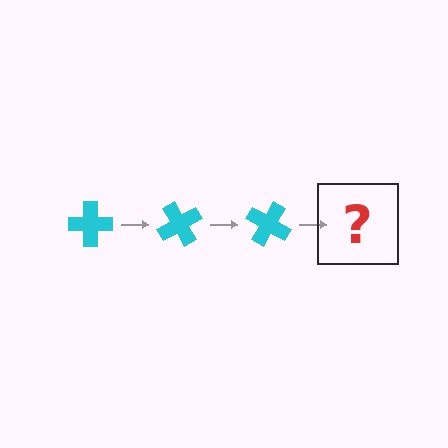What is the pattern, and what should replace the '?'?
The pattern is that the cross rotates 60 degrees each step. The '?' should be a cyan cross rotated 180 degrees.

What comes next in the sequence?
The next element should be a cyan cross rotated 180 degrees.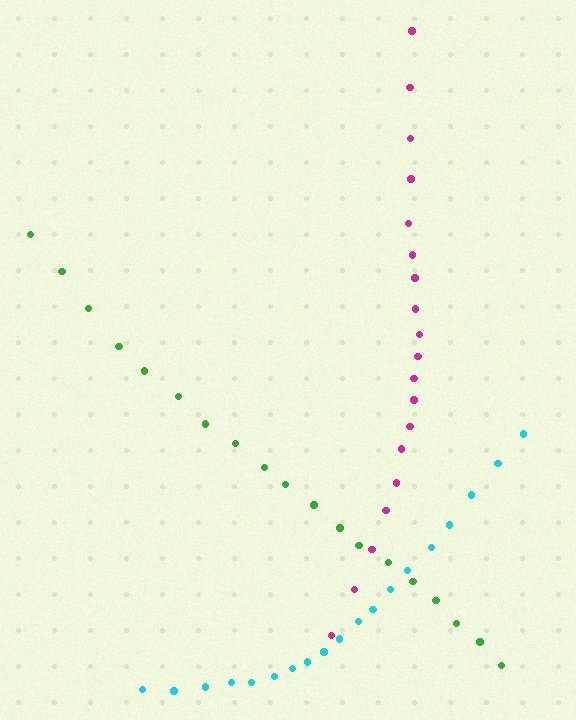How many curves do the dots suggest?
There are 3 distinct paths.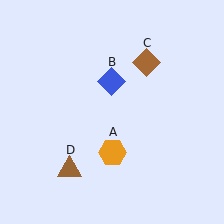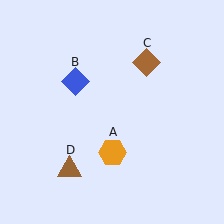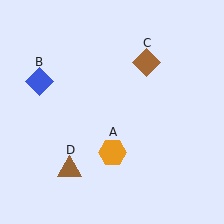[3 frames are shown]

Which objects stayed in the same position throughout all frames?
Orange hexagon (object A) and brown diamond (object C) and brown triangle (object D) remained stationary.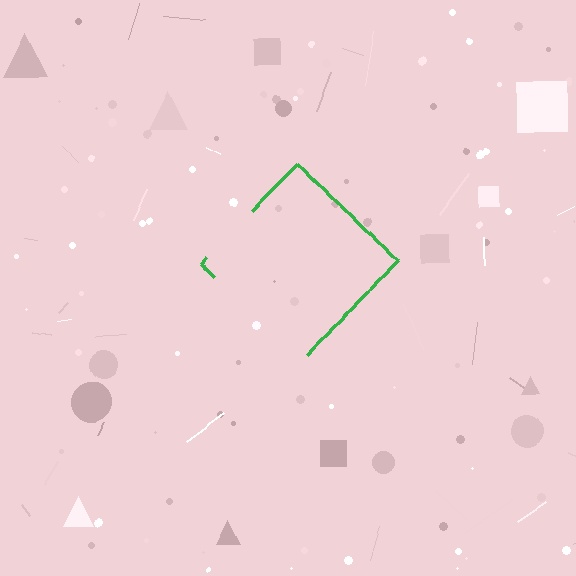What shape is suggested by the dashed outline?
The dashed outline suggests a diamond.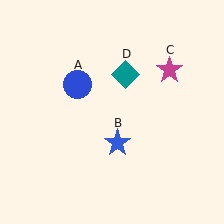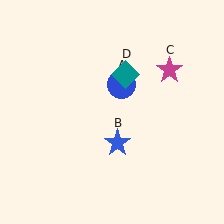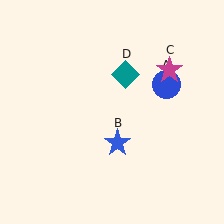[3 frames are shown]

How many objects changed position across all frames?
1 object changed position: blue circle (object A).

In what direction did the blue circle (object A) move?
The blue circle (object A) moved right.